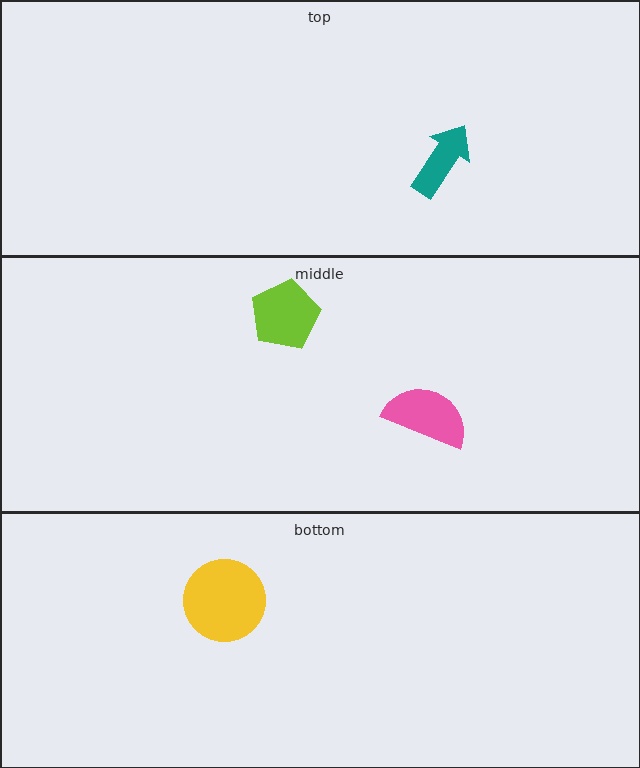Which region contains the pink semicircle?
The middle region.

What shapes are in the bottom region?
The yellow circle.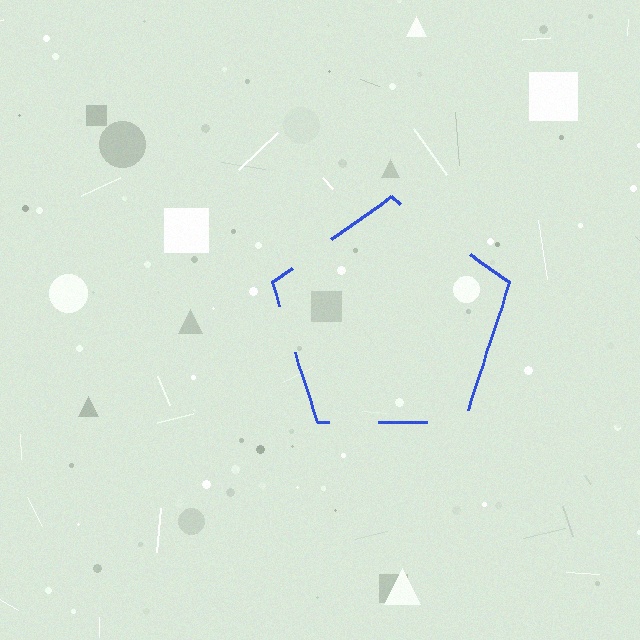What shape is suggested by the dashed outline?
The dashed outline suggests a pentagon.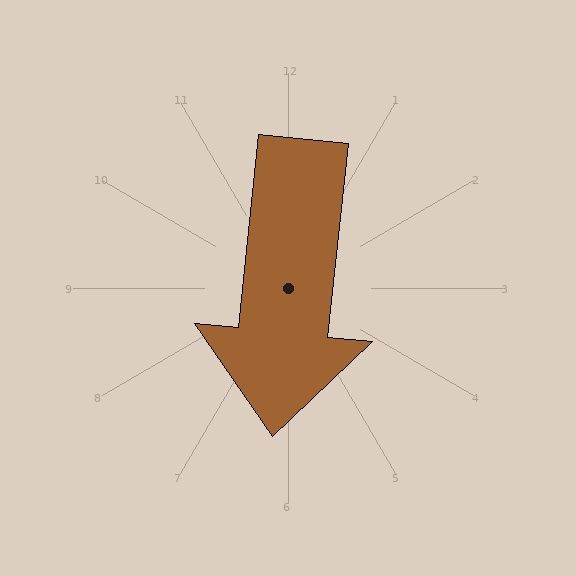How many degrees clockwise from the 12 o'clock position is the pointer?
Approximately 186 degrees.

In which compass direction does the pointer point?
South.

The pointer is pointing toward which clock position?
Roughly 6 o'clock.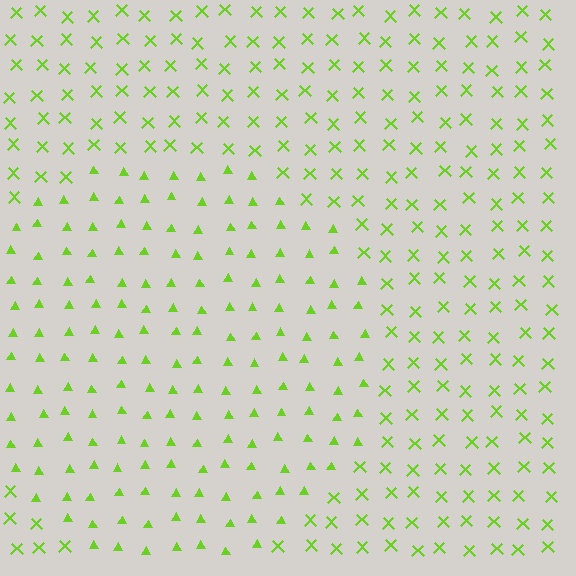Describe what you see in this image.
The image is filled with small lime elements arranged in a uniform grid. A circle-shaped region contains triangles, while the surrounding area contains X marks. The boundary is defined purely by the change in element shape.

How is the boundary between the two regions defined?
The boundary is defined by a change in element shape: triangles inside vs. X marks outside. All elements share the same color and spacing.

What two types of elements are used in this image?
The image uses triangles inside the circle region and X marks outside it.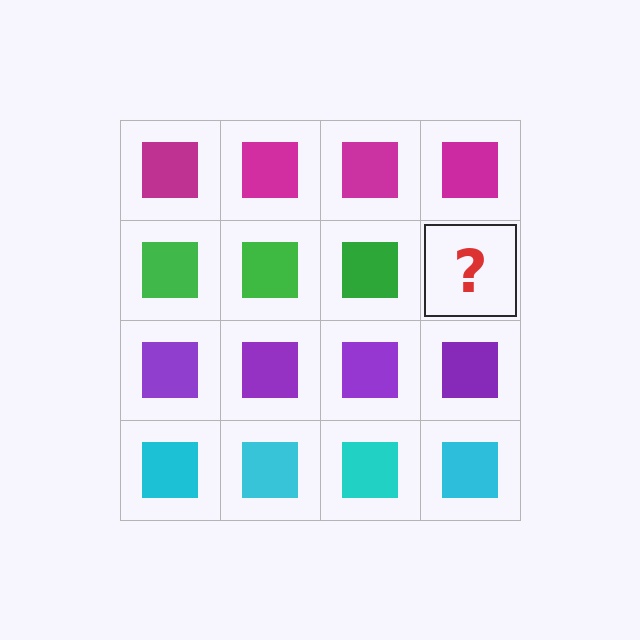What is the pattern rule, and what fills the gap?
The rule is that each row has a consistent color. The gap should be filled with a green square.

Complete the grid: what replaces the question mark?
The question mark should be replaced with a green square.